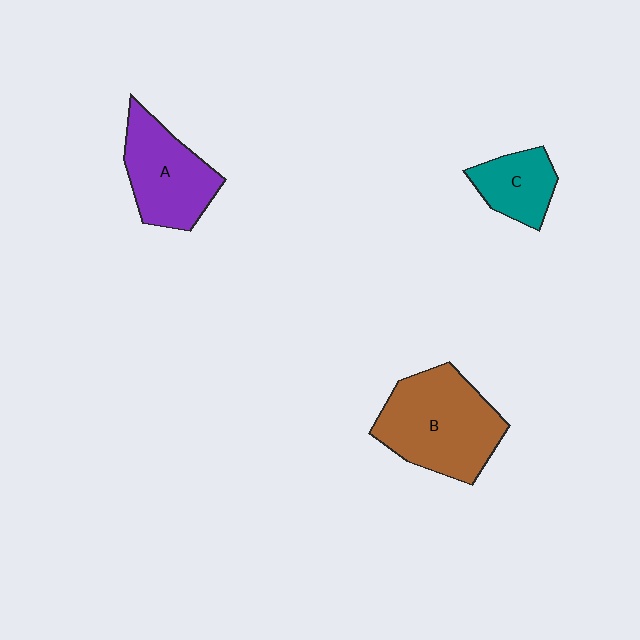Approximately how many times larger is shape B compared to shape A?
Approximately 1.3 times.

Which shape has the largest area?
Shape B (brown).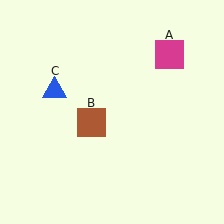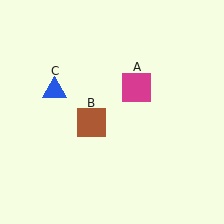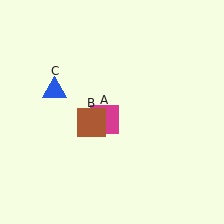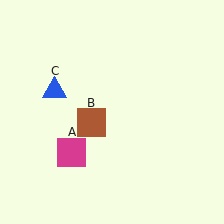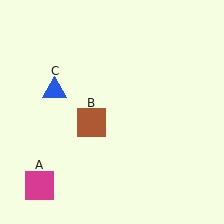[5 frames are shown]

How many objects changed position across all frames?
1 object changed position: magenta square (object A).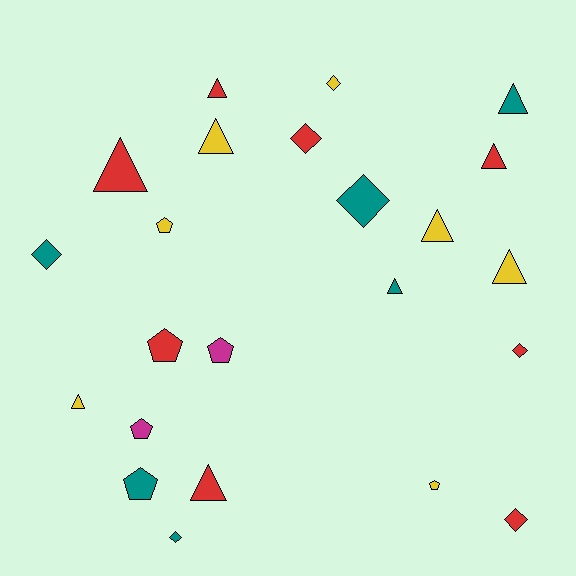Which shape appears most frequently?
Triangle, with 10 objects.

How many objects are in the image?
There are 23 objects.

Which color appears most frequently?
Red, with 8 objects.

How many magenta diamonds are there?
There are no magenta diamonds.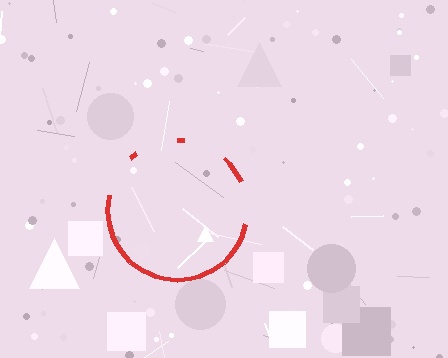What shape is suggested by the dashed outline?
The dashed outline suggests a circle.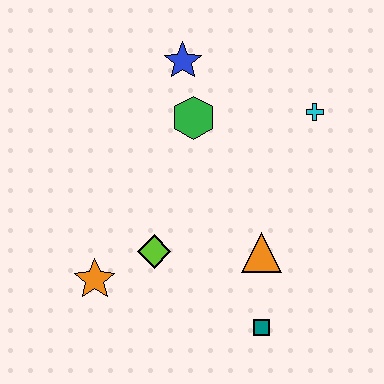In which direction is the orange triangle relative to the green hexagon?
The orange triangle is below the green hexagon.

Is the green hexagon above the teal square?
Yes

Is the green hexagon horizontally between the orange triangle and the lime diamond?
Yes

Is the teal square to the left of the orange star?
No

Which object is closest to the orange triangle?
The teal square is closest to the orange triangle.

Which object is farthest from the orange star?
The cyan cross is farthest from the orange star.